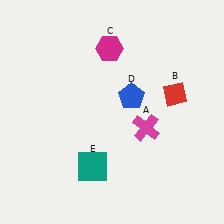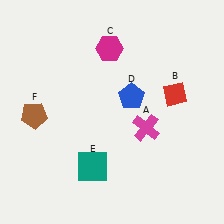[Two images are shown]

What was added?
A brown pentagon (F) was added in Image 2.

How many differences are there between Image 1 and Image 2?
There is 1 difference between the two images.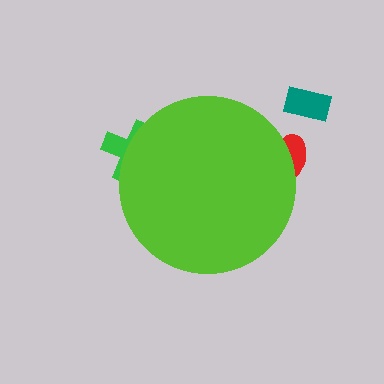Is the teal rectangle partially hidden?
No, the teal rectangle is fully visible.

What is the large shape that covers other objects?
A lime circle.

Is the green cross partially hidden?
Yes, the green cross is partially hidden behind the lime circle.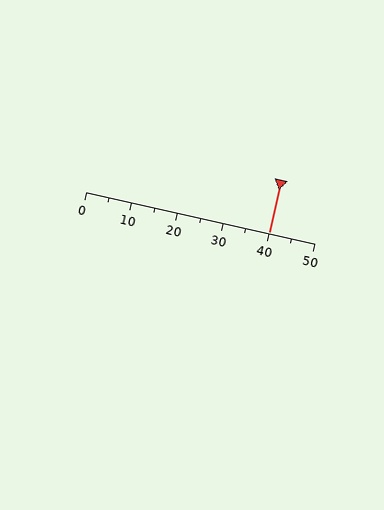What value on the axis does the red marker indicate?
The marker indicates approximately 40.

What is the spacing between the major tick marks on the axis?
The major ticks are spaced 10 apart.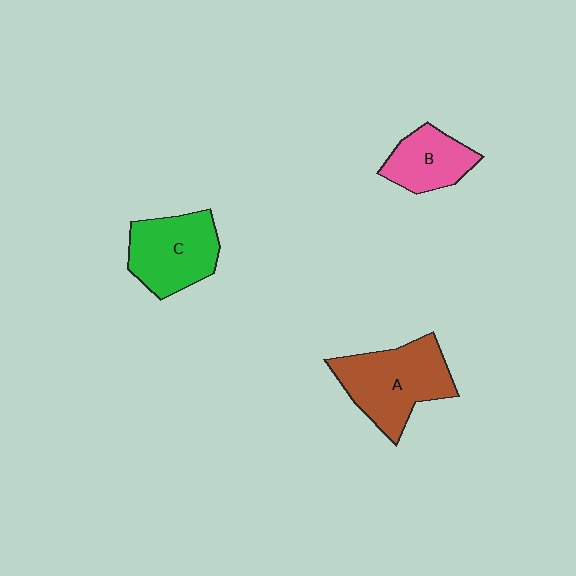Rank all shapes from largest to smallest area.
From largest to smallest: A (brown), C (green), B (pink).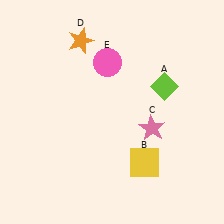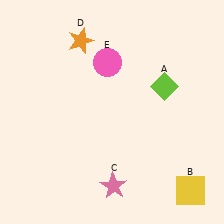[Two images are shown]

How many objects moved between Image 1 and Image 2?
2 objects moved between the two images.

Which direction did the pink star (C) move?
The pink star (C) moved down.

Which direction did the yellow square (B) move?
The yellow square (B) moved right.